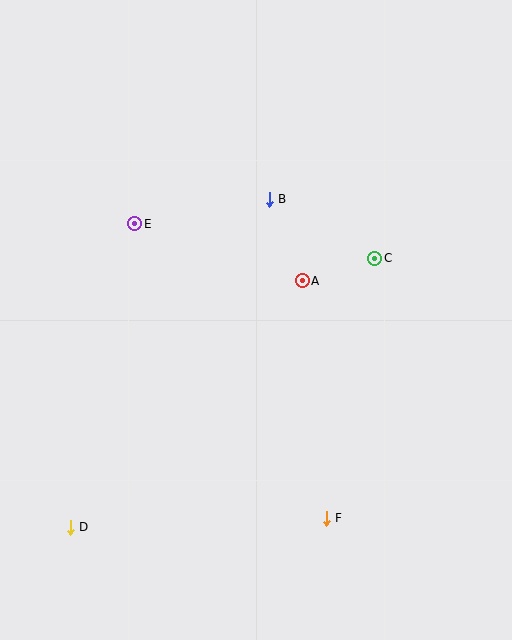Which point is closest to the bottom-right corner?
Point F is closest to the bottom-right corner.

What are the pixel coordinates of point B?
Point B is at (269, 199).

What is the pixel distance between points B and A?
The distance between B and A is 88 pixels.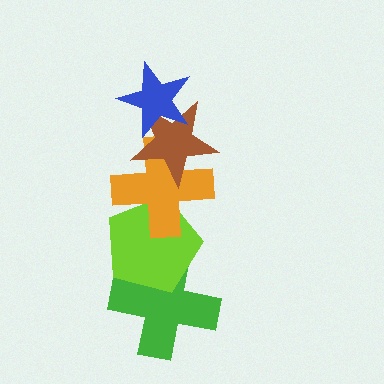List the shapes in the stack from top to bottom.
From top to bottom: the blue star, the brown star, the orange cross, the lime pentagon, the green cross.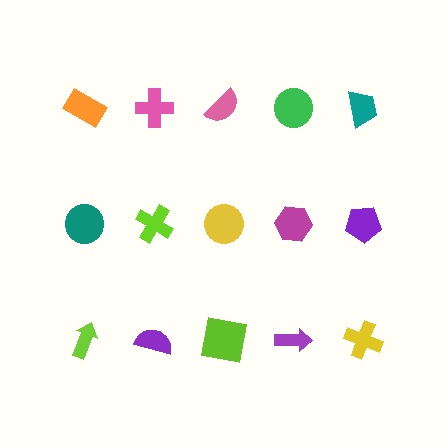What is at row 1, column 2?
A pink cross.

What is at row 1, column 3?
A pink semicircle.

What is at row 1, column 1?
An orange rectangle.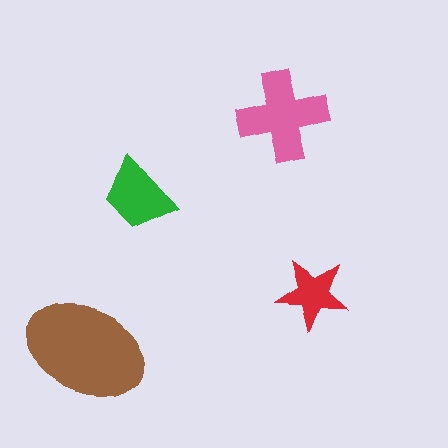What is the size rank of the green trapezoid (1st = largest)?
3rd.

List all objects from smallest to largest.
The red star, the green trapezoid, the pink cross, the brown ellipse.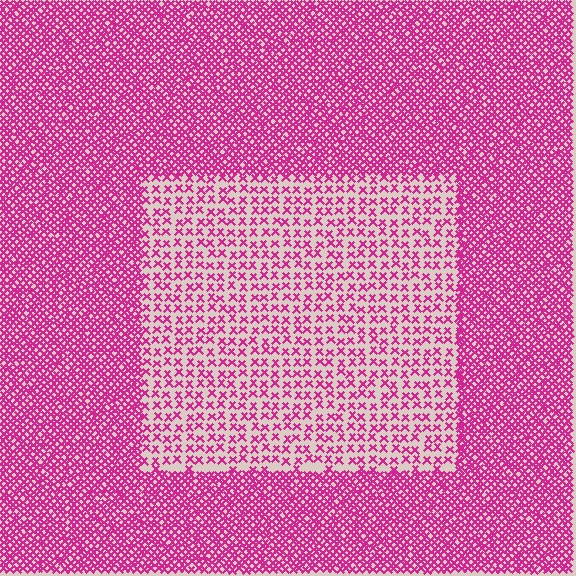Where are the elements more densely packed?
The elements are more densely packed outside the rectangle boundary.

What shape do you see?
I see a rectangle.